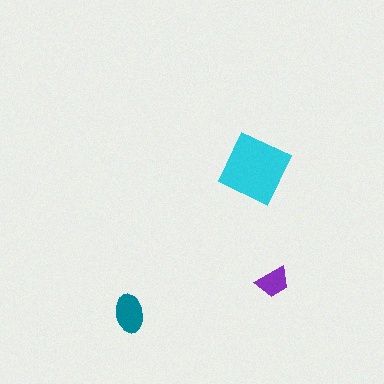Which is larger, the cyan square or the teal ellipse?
The cyan square.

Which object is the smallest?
The purple trapezoid.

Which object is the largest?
The cyan square.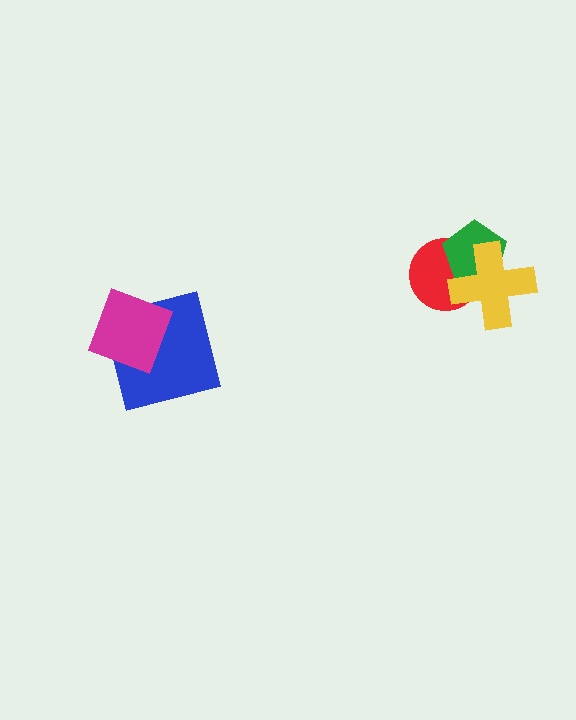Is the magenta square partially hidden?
No, no other shape covers it.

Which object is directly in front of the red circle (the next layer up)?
The green pentagon is directly in front of the red circle.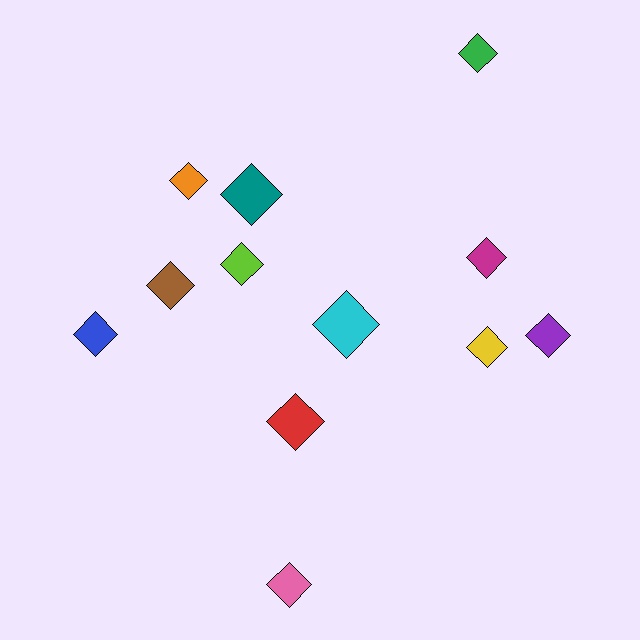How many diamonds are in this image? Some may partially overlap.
There are 12 diamonds.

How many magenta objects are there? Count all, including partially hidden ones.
There is 1 magenta object.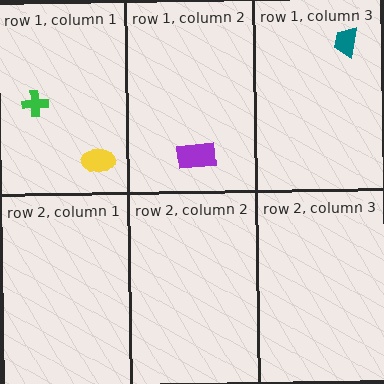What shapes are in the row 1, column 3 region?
The teal trapezoid.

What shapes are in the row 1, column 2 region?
The purple rectangle.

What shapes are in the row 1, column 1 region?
The yellow ellipse, the green cross.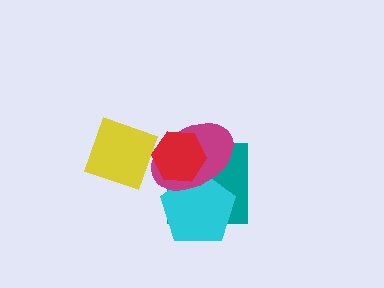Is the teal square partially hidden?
Yes, it is partially covered by another shape.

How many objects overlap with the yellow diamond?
2 objects overlap with the yellow diamond.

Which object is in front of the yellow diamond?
The red hexagon is in front of the yellow diamond.